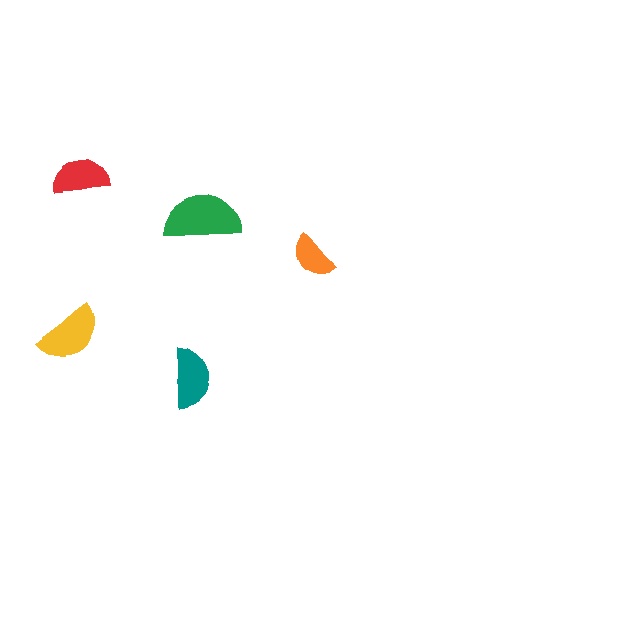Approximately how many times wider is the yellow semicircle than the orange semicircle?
About 1.5 times wider.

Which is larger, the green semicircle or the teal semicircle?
The green one.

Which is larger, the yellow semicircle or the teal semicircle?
The yellow one.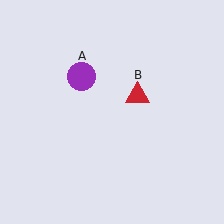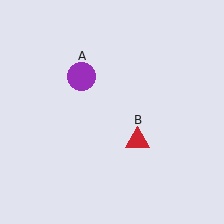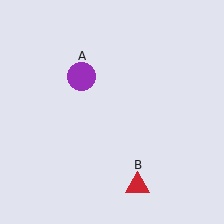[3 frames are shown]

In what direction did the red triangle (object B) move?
The red triangle (object B) moved down.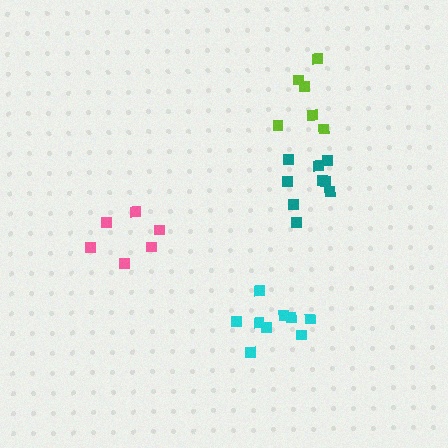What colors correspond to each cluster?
The clusters are colored: pink, lime, cyan, teal.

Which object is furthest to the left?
The pink cluster is leftmost.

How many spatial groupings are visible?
There are 4 spatial groupings.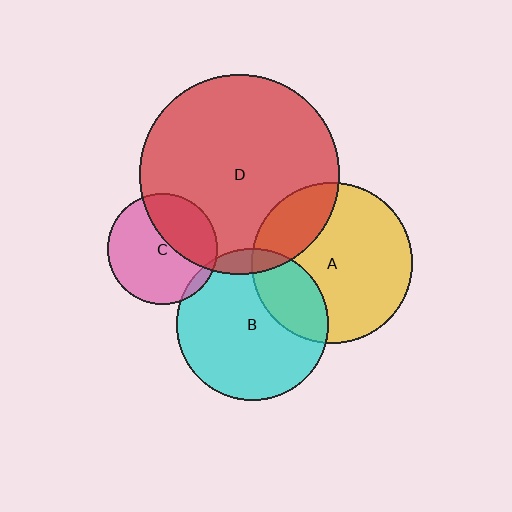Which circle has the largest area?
Circle D (red).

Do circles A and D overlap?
Yes.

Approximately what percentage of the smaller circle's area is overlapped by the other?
Approximately 20%.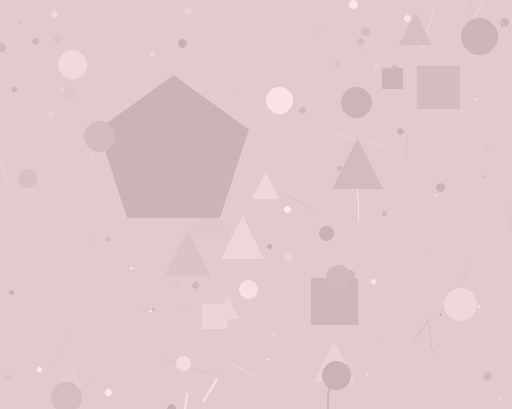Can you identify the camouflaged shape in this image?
The camouflaged shape is a pentagon.